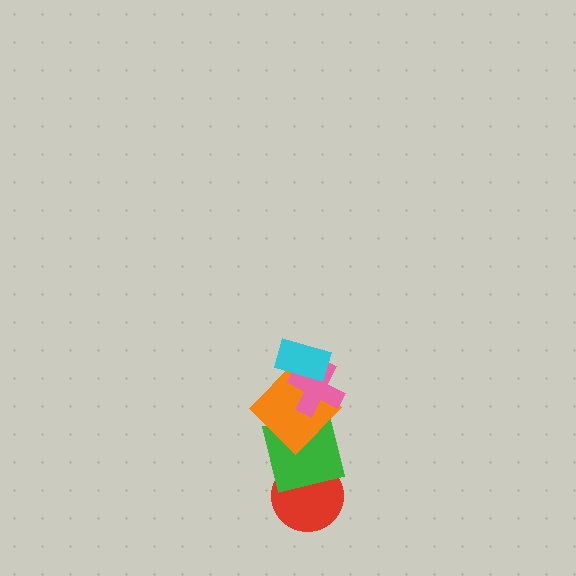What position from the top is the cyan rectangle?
The cyan rectangle is 1st from the top.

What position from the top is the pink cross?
The pink cross is 2nd from the top.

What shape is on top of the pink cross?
The cyan rectangle is on top of the pink cross.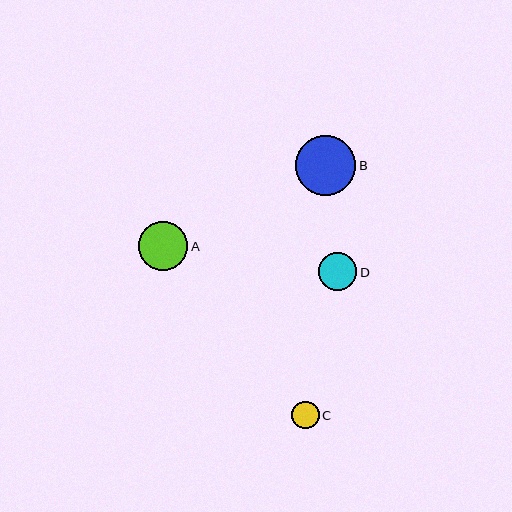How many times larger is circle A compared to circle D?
Circle A is approximately 1.3 times the size of circle D.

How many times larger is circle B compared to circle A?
Circle B is approximately 1.2 times the size of circle A.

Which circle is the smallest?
Circle C is the smallest with a size of approximately 27 pixels.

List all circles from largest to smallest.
From largest to smallest: B, A, D, C.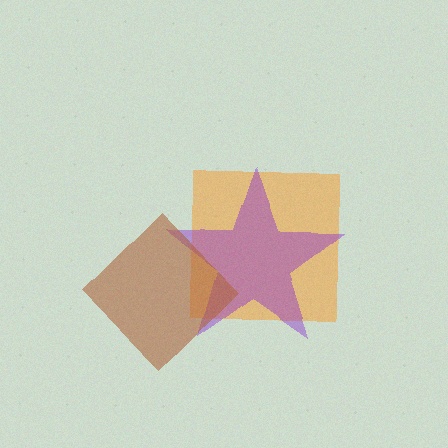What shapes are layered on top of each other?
The layered shapes are: an orange square, a purple star, a brown diamond.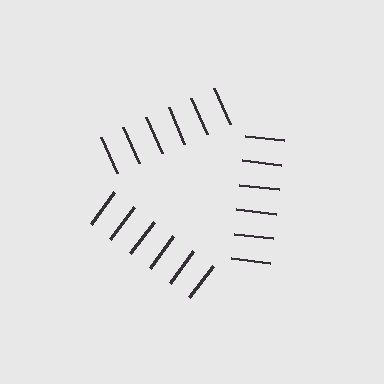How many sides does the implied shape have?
3 sides — the line-ends trace a triangle.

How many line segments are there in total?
18 — 6 along each of the 3 edges.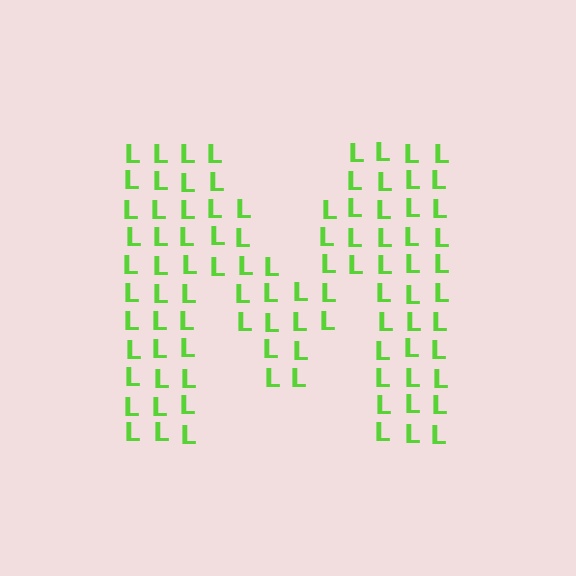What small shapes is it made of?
It is made of small letter L's.